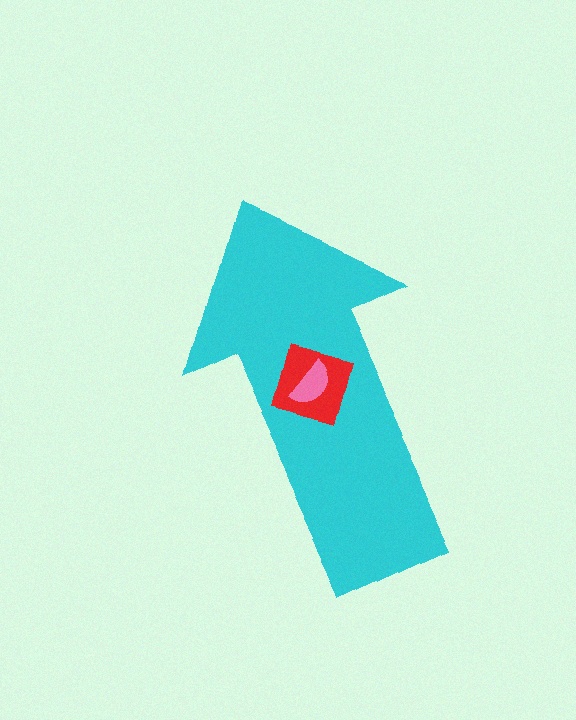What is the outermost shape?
The cyan arrow.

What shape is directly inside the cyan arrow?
The red diamond.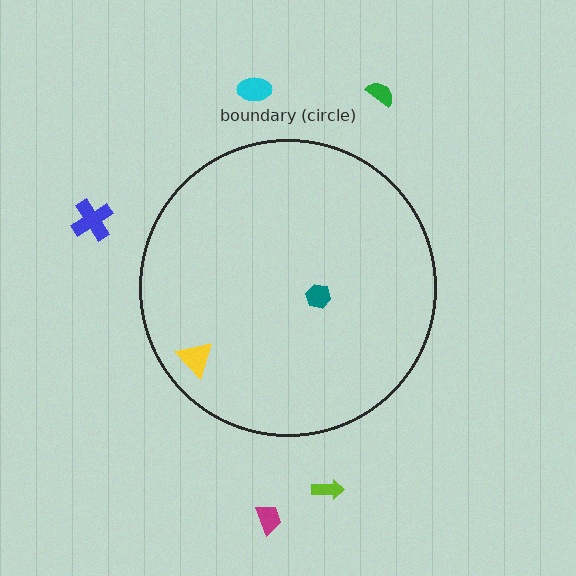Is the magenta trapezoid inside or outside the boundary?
Outside.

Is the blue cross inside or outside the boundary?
Outside.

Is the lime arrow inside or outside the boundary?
Outside.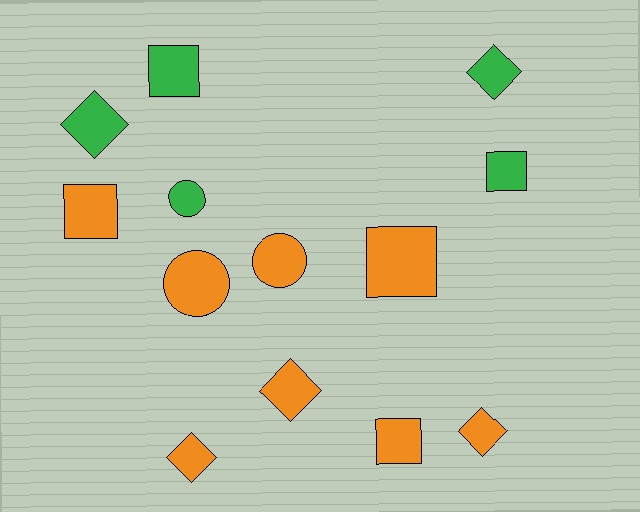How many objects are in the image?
There are 13 objects.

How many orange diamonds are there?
There are 3 orange diamonds.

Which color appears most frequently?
Orange, with 8 objects.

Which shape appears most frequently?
Square, with 5 objects.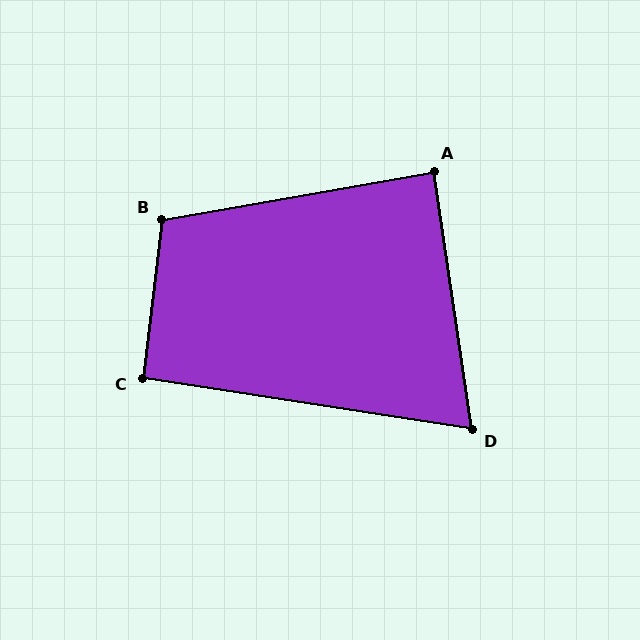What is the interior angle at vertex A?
Approximately 88 degrees (approximately right).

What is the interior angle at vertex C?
Approximately 92 degrees (approximately right).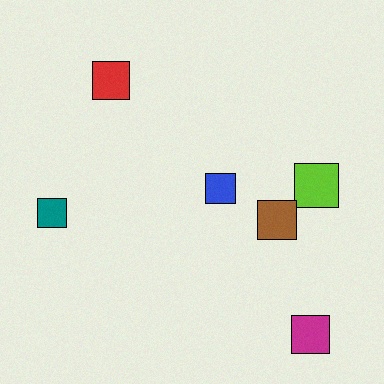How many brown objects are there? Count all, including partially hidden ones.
There is 1 brown object.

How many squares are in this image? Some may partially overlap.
There are 6 squares.